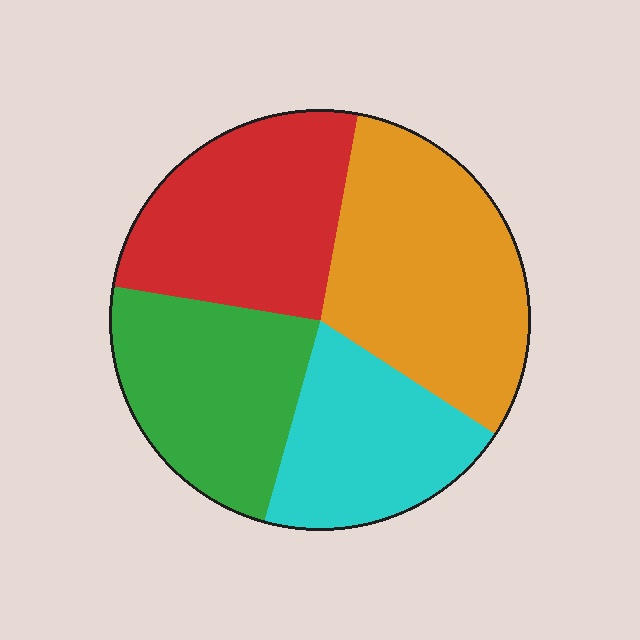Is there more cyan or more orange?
Orange.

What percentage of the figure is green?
Green covers roughly 25% of the figure.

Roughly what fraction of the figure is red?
Red takes up about one quarter (1/4) of the figure.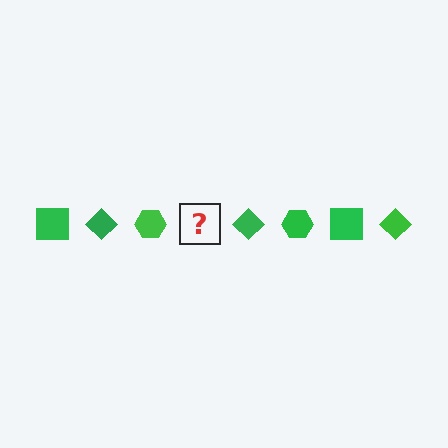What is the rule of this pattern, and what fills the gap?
The rule is that the pattern cycles through square, diamond, hexagon shapes in green. The gap should be filled with a green square.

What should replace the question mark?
The question mark should be replaced with a green square.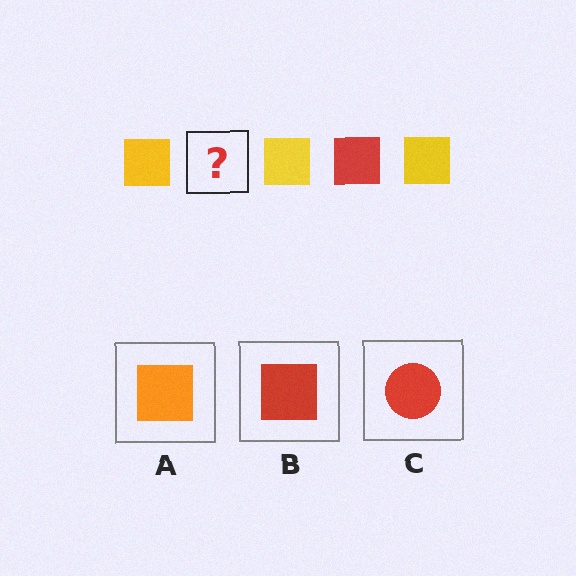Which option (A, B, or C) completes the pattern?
B.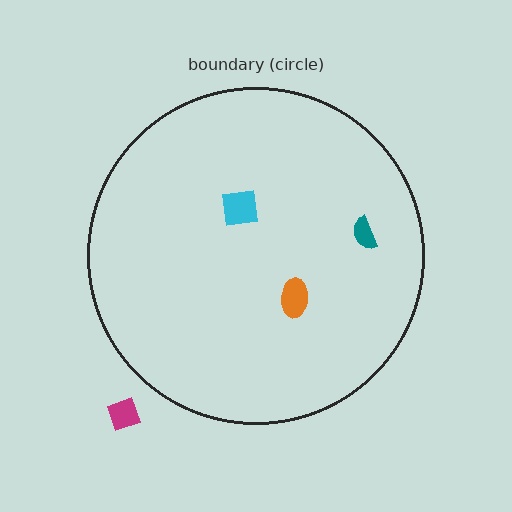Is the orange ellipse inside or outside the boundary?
Inside.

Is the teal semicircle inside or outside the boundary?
Inside.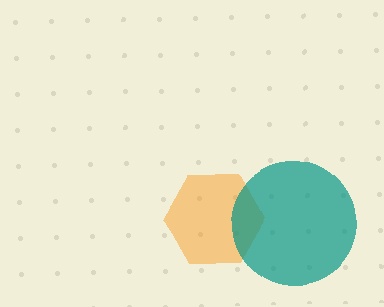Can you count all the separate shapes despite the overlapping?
Yes, there are 2 separate shapes.